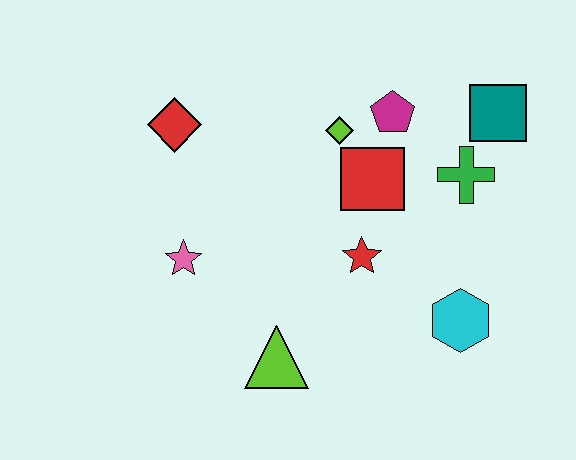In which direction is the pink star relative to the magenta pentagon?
The pink star is to the left of the magenta pentagon.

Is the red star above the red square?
No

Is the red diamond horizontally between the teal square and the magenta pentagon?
No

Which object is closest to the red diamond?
The pink star is closest to the red diamond.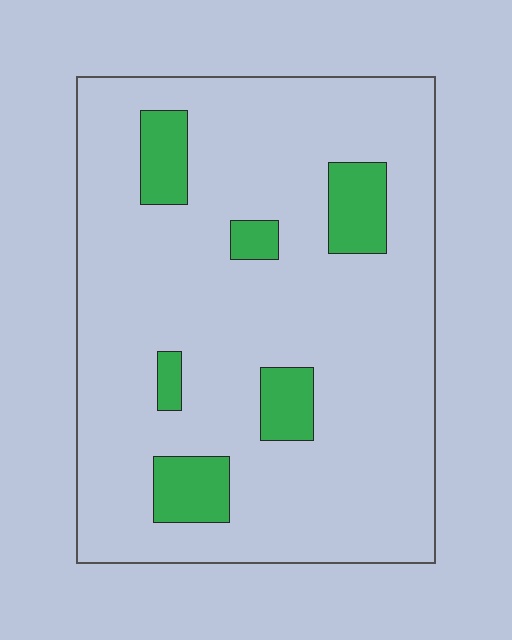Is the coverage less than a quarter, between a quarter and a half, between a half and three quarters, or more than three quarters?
Less than a quarter.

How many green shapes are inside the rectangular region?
6.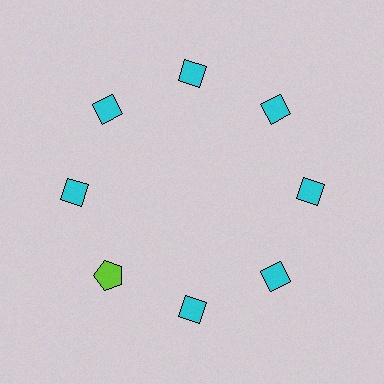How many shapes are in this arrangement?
There are 8 shapes arranged in a ring pattern.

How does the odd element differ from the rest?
It differs in both color (lime instead of cyan) and shape (pentagon instead of diamond).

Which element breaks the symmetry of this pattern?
The lime pentagon at roughly the 8 o'clock position breaks the symmetry. All other shapes are cyan diamonds.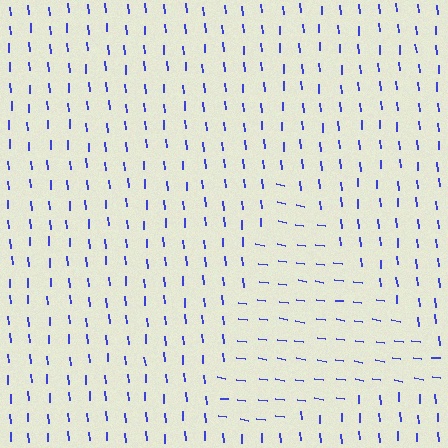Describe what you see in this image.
The image is filled with small blue line segments. A triangle region in the image has lines oriented differently from the surrounding lines, creating a visible texture boundary.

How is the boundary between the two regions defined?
The boundary is defined purely by a change in line orientation (approximately 77 degrees difference). All lines are the same color and thickness.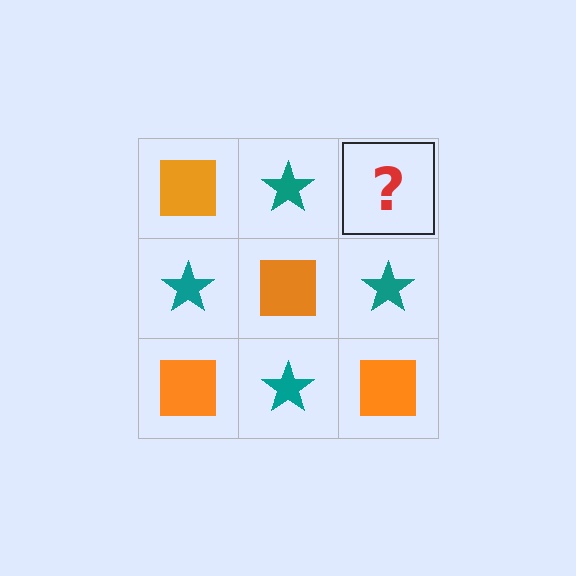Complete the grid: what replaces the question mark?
The question mark should be replaced with an orange square.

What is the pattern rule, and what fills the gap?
The rule is that it alternates orange square and teal star in a checkerboard pattern. The gap should be filled with an orange square.